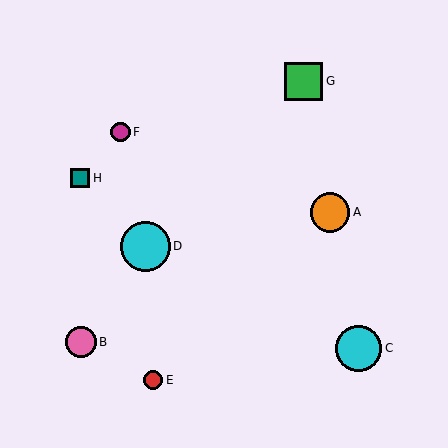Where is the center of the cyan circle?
The center of the cyan circle is at (359, 348).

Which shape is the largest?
The cyan circle (labeled D) is the largest.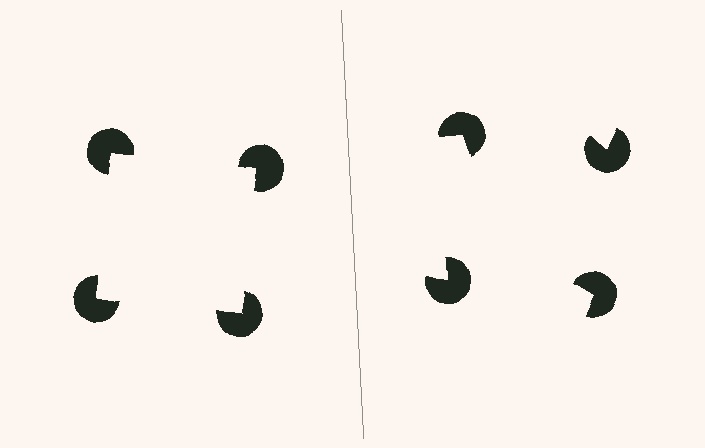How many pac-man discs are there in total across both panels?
8 — 4 on each side.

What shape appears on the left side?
An illusory square.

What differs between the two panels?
The pac-man discs are positioned identically on both sides; only the wedge orientations differ. On the left they align to a square; on the right they are misaligned.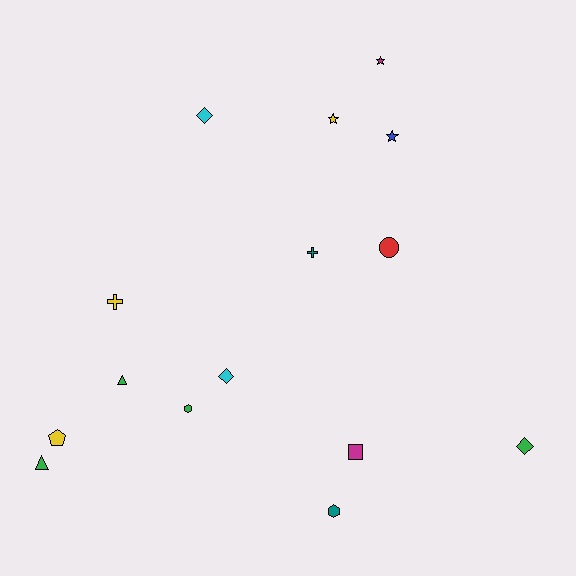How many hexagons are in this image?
There are 2 hexagons.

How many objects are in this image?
There are 15 objects.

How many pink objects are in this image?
There are no pink objects.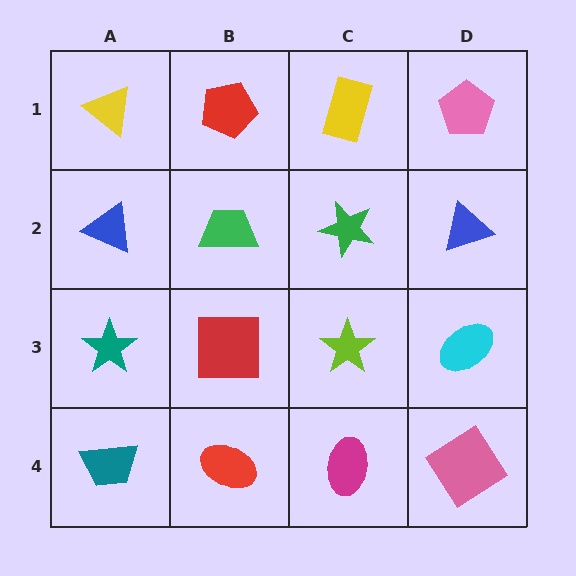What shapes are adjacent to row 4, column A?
A teal star (row 3, column A), a red ellipse (row 4, column B).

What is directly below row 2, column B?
A red square.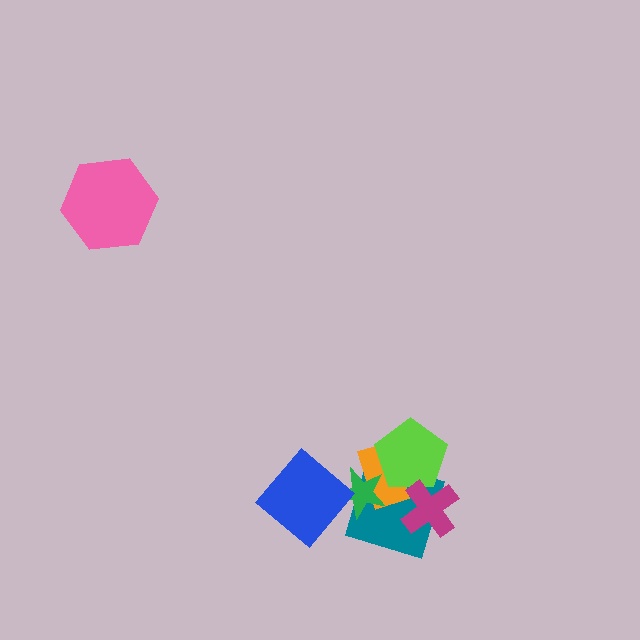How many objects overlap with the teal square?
4 objects overlap with the teal square.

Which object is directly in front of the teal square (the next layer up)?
The orange rectangle is directly in front of the teal square.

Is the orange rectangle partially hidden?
Yes, it is partially covered by another shape.